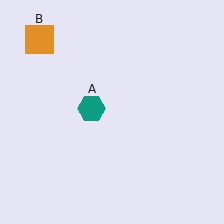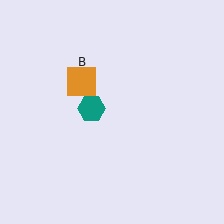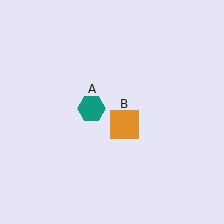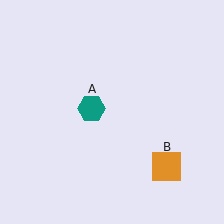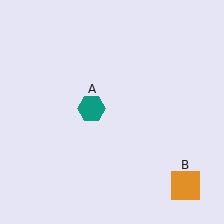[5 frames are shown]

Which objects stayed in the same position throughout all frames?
Teal hexagon (object A) remained stationary.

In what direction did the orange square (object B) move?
The orange square (object B) moved down and to the right.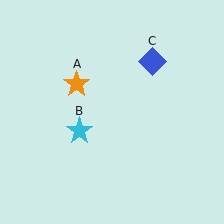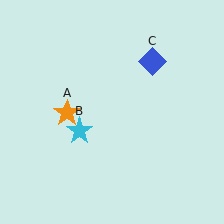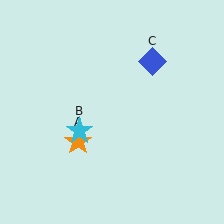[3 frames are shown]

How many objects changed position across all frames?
1 object changed position: orange star (object A).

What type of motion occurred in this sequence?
The orange star (object A) rotated counterclockwise around the center of the scene.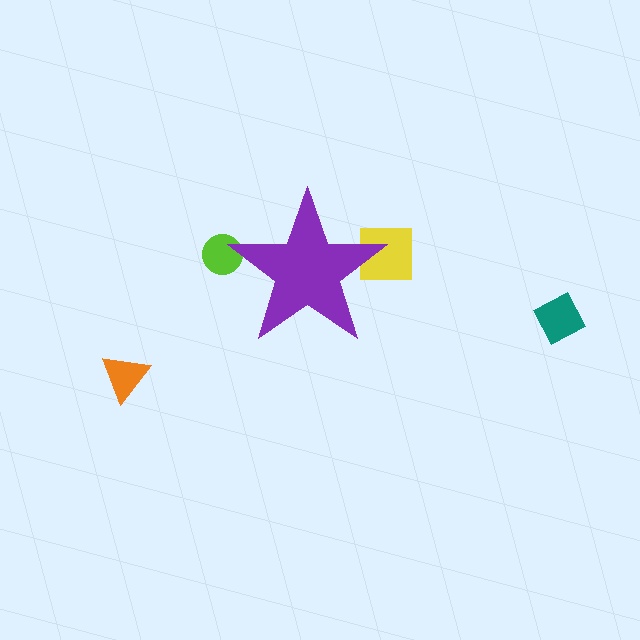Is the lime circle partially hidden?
Yes, the lime circle is partially hidden behind the purple star.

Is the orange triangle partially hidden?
No, the orange triangle is fully visible.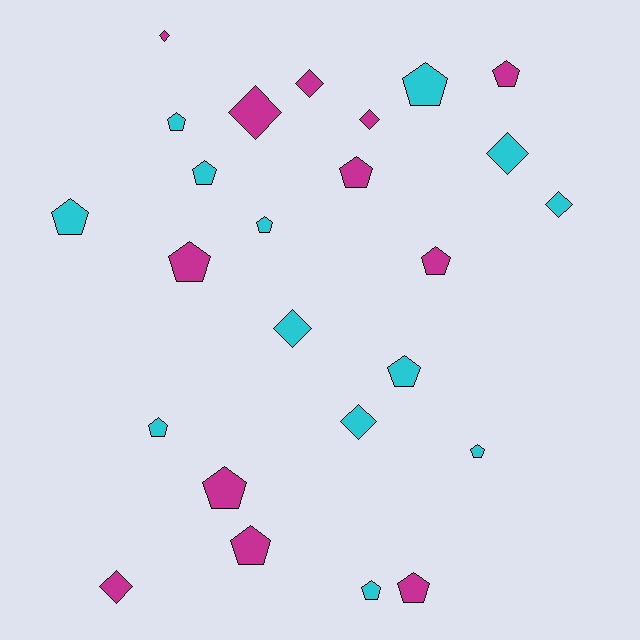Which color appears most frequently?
Cyan, with 13 objects.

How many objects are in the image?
There are 25 objects.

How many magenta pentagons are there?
There are 7 magenta pentagons.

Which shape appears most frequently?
Pentagon, with 16 objects.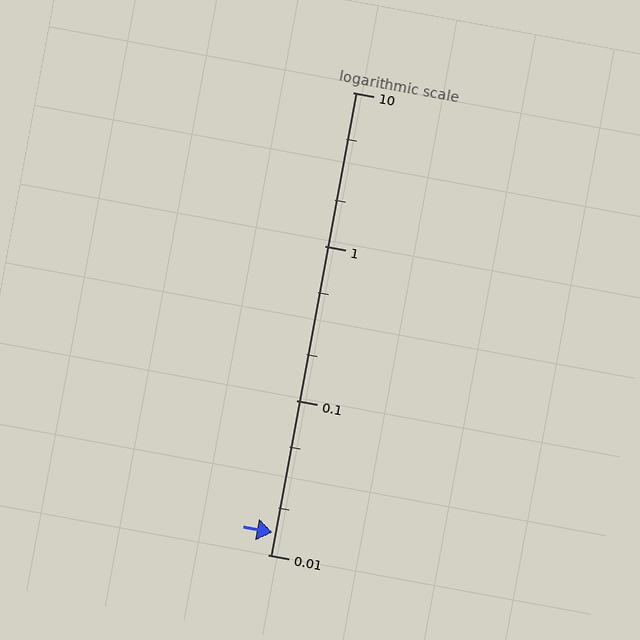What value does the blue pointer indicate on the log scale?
The pointer indicates approximately 0.014.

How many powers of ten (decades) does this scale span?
The scale spans 3 decades, from 0.01 to 10.